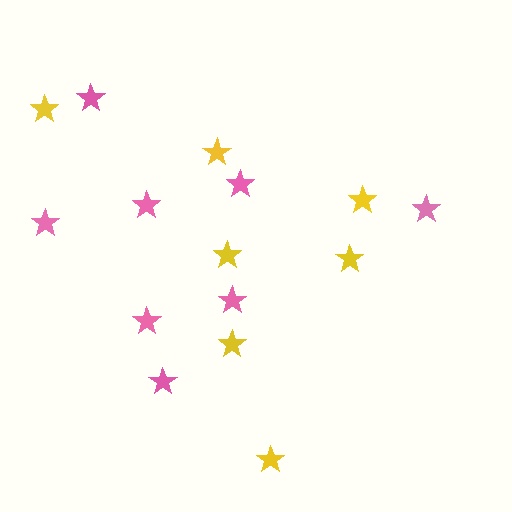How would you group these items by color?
There are 2 groups: one group of pink stars (8) and one group of yellow stars (7).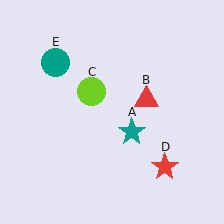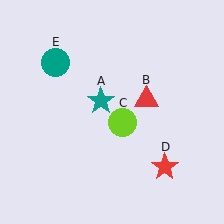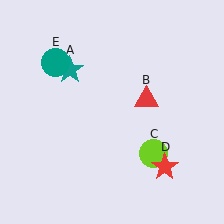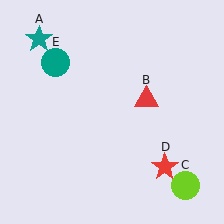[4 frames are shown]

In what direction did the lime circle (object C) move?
The lime circle (object C) moved down and to the right.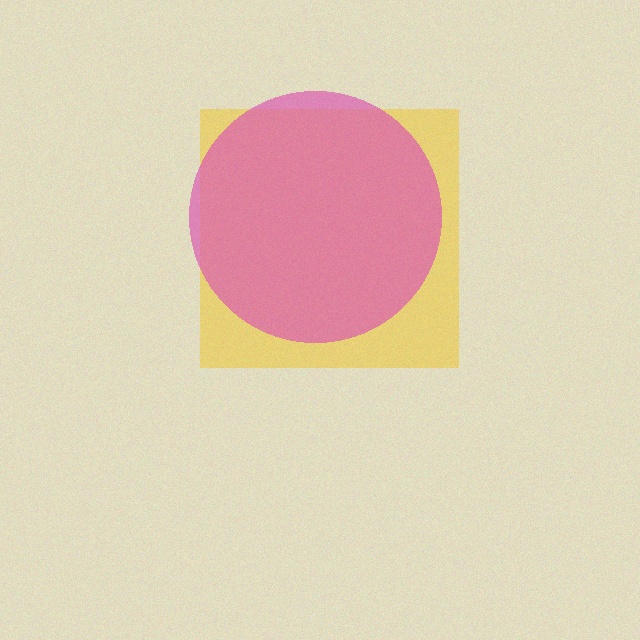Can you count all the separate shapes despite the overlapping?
Yes, there are 2 separate shapes.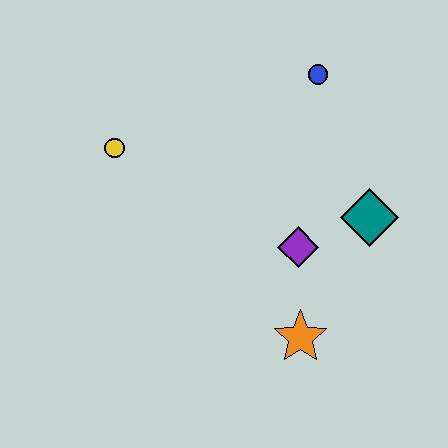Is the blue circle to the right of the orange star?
Yes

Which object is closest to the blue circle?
The teal diamond is closest to the blue circle.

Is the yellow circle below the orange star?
No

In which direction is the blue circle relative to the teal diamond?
The blue circle is above the teal diamond.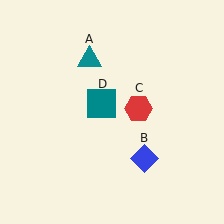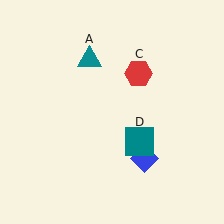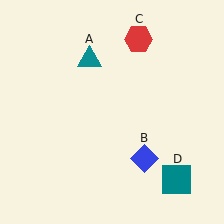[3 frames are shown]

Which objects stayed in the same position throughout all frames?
Teal triangle (object A) and blue diamond (object B) remained stationary.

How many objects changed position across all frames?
2 objects changed position: red hexagon (object C), teal square (object D).